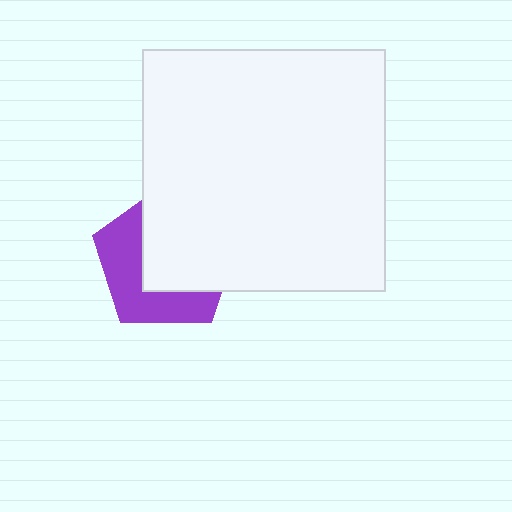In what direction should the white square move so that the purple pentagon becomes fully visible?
The white square should move toward the upper-right. That is the shortest direction to clear the overlap and leave the purple pentagon fully visible.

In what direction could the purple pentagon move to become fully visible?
The purple pentagon could move toward the lower-left. That would shift it out from behind the white square entirely.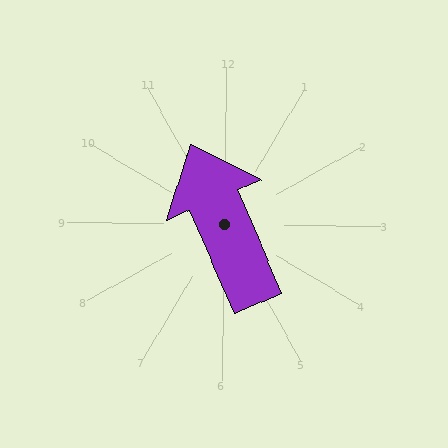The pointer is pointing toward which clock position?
Roughly 11 o'clock.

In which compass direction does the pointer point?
Northwest.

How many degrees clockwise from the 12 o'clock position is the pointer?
Approximately 336 degrees.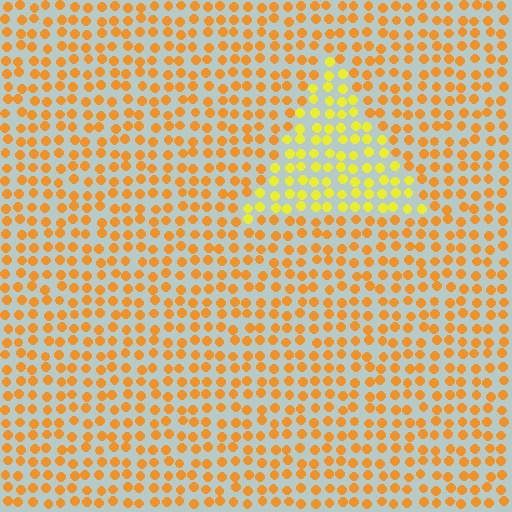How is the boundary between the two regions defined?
The boundary is defined purely by a slight shift in hue (about 30 degrees). Spacing, size, and orientation are identical on both sides.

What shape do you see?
I see a triangle.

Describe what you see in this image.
The image is filled with small orange elements in a uniform arrangement. A triangle-shaped region is visible where the elements are tinted to a slightly different hue, forming a subtle color boundary.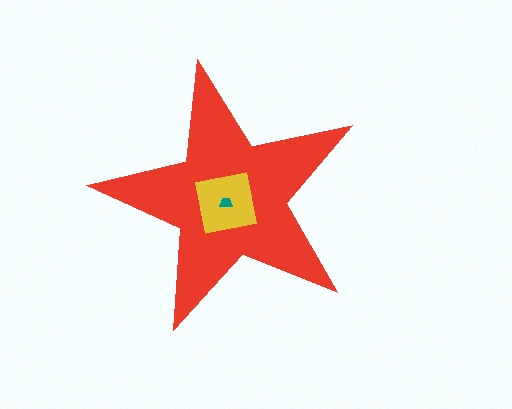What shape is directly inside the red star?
The yellow square.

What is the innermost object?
The teal trapezoid.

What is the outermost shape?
The red star.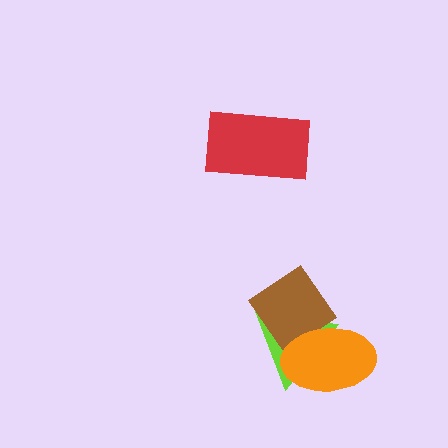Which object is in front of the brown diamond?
The orange ellipse is in front of the brown diamond.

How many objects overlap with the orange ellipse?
2 objects overlap with the orange ellipse.